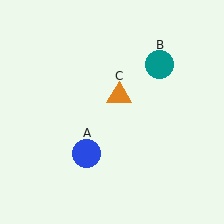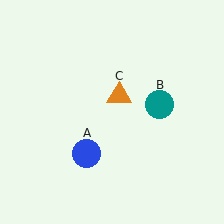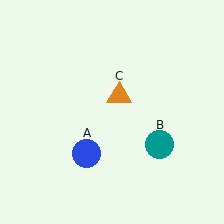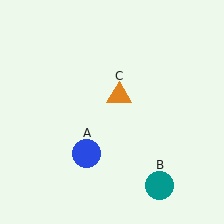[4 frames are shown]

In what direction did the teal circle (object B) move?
The teal circle (object B) moved down.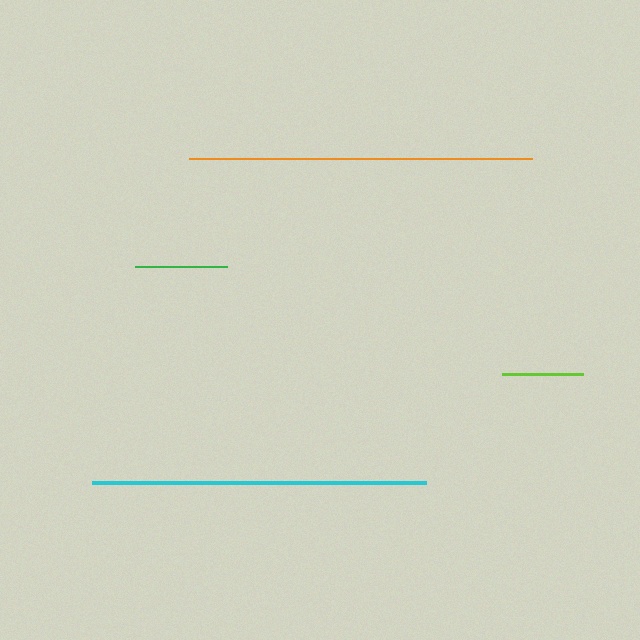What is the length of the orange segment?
The orange segment is approximately 343 pixels long.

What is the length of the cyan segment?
The cyan segment is approximately 334 pixels long.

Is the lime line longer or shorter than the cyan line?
The cyan line is longer than the lime line.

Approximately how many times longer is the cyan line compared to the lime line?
The cyan line is approximately 4.1 times the length of the lime line.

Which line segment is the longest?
The orange line is the longest at approximately 343 pixels.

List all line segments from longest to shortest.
From longest to shortest: orange, cyan, green, lime.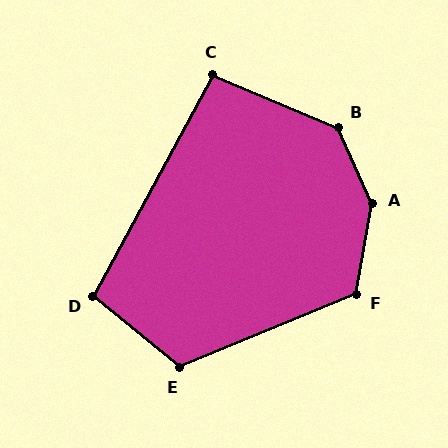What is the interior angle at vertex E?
Approximately 118 degrees (obtuse).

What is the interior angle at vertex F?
Approximately 122 degrees (obtuse).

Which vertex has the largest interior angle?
A, at approximately 146 degrees.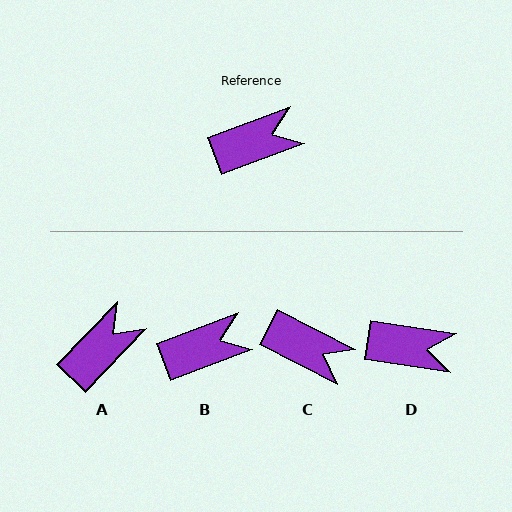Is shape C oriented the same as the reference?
No, it is off by about 48 degrees.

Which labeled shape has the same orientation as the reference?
B.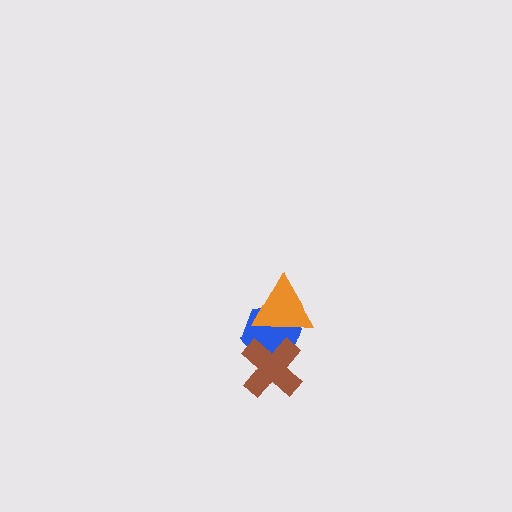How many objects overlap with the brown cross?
2 objects overlap with the brown cross.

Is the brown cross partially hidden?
Yes, it is partially covered by another shape.